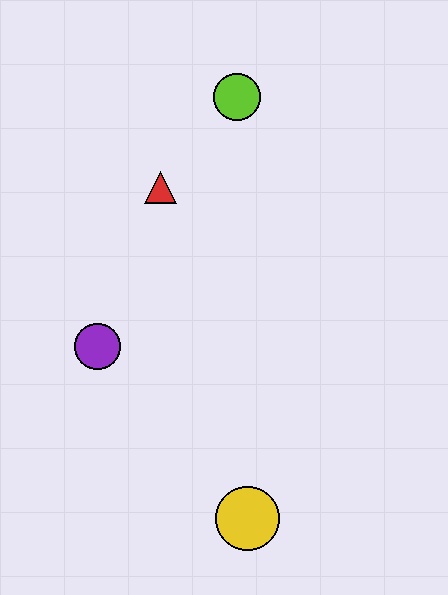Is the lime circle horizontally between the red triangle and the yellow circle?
Yes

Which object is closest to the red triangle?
The lime circle is closest to the red triangle.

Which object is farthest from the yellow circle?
The lime circle is farthest from the yellow circle.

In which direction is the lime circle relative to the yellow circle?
The lime circle is above the yellow circle.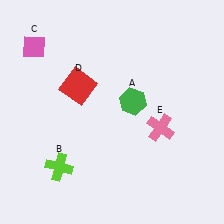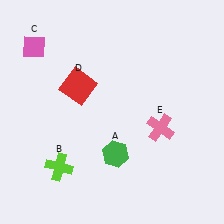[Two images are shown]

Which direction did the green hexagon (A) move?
The green hexagon (A) moved down.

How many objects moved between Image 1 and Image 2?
1 object moved between the two images.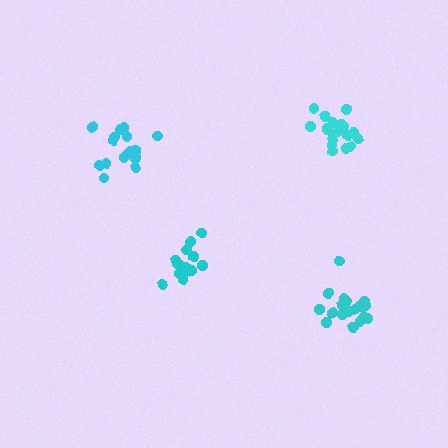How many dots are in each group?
Group 1: 17 dots, Group 2: 20 dots, Group 3: 15 dots, Group 4: 19 dots (71 total).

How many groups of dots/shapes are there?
There are 4 groups.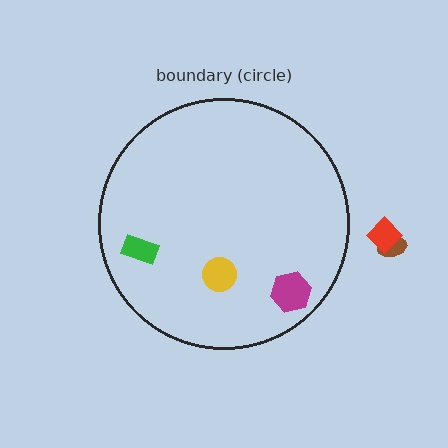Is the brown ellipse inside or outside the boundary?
Outside.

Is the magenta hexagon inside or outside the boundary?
Inside.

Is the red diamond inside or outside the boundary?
Outside.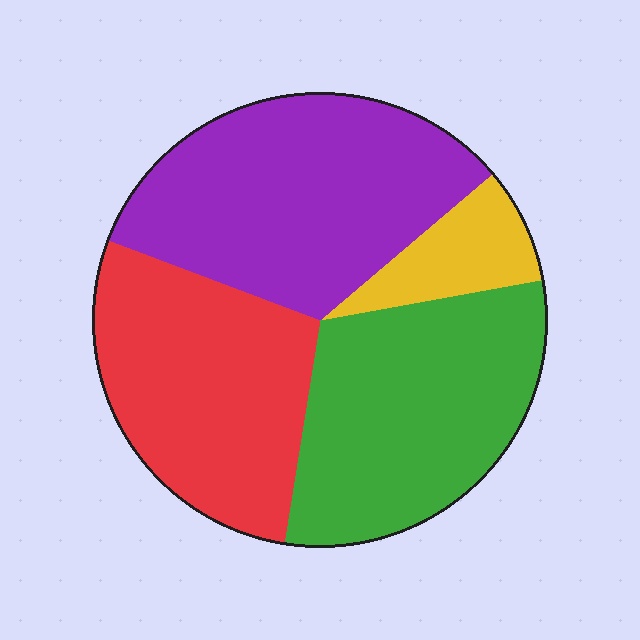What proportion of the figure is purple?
Purple takes up about one third (1/3) of the figure.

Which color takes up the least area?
Yellow, at roughly 10%.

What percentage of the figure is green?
Green covers 30% of the figure.